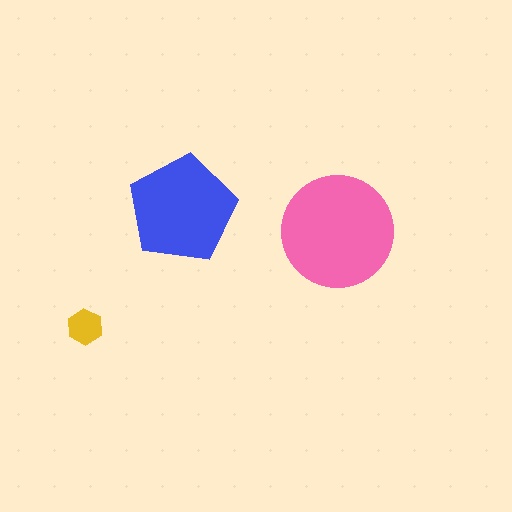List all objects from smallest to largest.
The yellow hexagon, the blue pentagon, the pink circle.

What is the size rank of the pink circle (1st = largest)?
1st.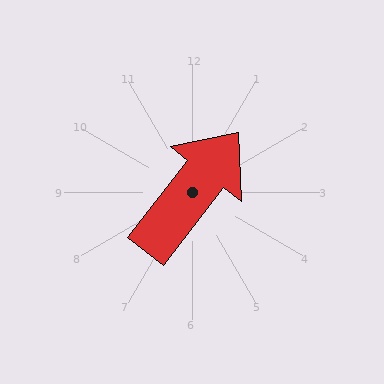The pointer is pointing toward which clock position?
Roughly 1 o'clock.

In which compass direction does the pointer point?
Northeast.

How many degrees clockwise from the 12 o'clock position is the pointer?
Approximately 38 degrees.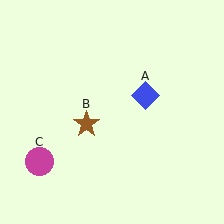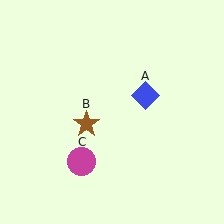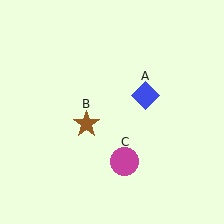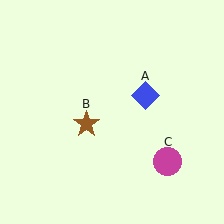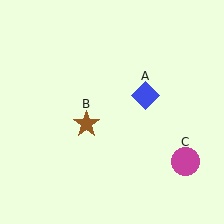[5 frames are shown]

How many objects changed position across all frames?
1 object changed position: magenta circle (object C).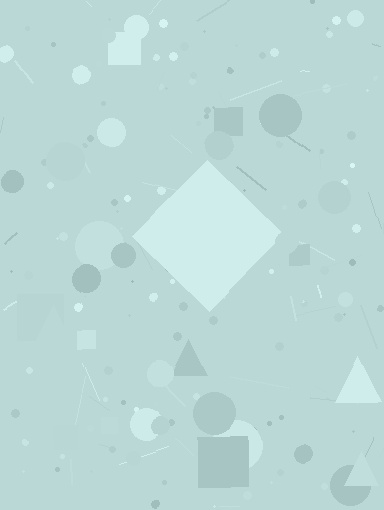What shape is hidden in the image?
A diamond is hidden in the image.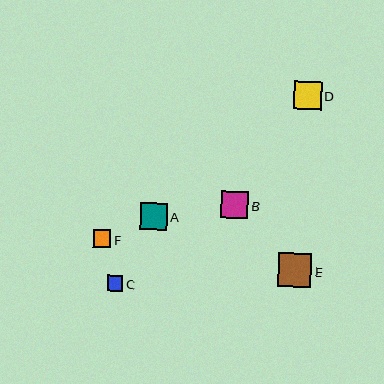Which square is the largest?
Square E is the largest with a size of approximately 33 pixels.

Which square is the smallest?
Square C is the smallest with a size of approximately 15 pixels.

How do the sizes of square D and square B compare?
Square D and square B are approximately the same size.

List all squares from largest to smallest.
From largest to smallest: E, D, B, A, F, C.